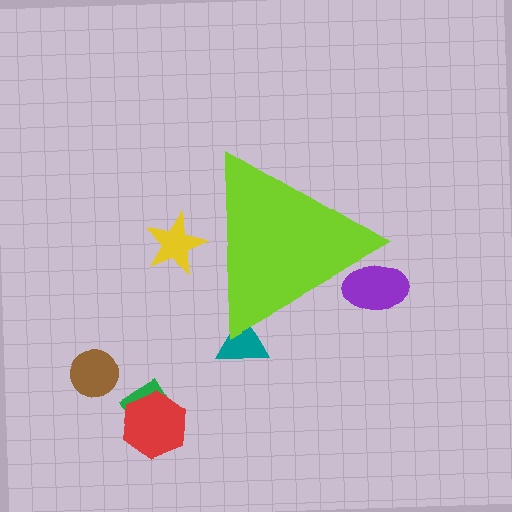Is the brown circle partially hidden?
No, the brown circle is fully visible.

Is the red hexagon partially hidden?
No, the red hexagon is fully visible.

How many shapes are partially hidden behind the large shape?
3 shapes are partially hidden.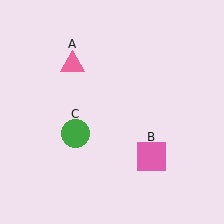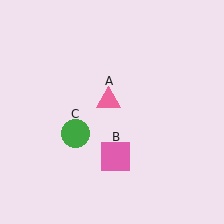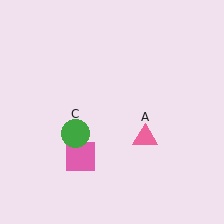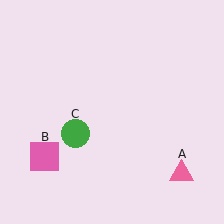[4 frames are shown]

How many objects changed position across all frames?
2 objects changed position: pink triangle (object A), pink square (object B).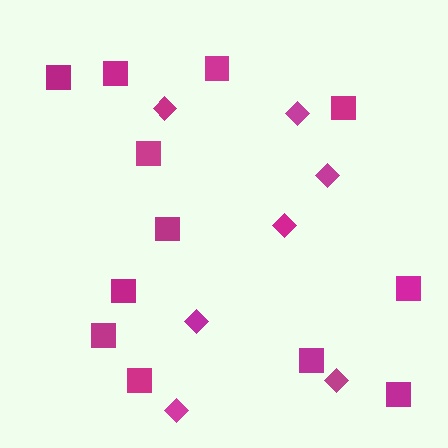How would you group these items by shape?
There are 2 groups: one group of diamonds (7) and one group of squares (12).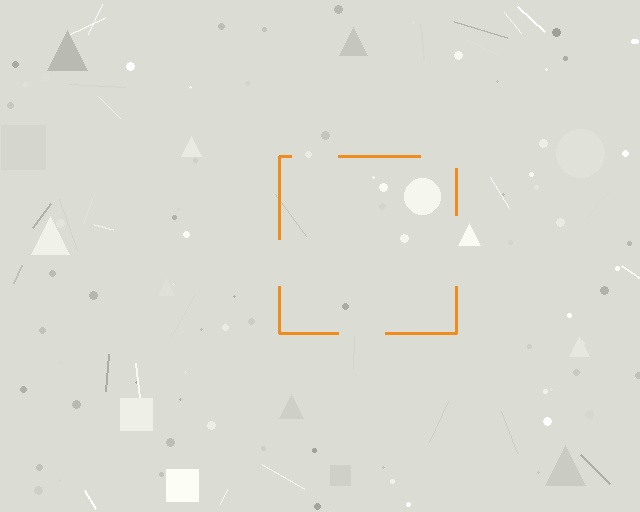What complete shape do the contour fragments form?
The contour fragments form a square.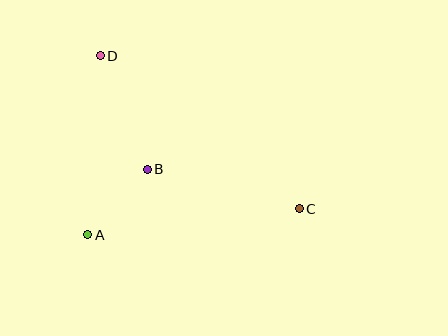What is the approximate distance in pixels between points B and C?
The distance between B and C is approximately 157 pixels.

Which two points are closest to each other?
Points A and B are closest to each other.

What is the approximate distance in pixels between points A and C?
The distance between A and C is approximately 213 pixels.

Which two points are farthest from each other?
Points C and D are farthest from each other.